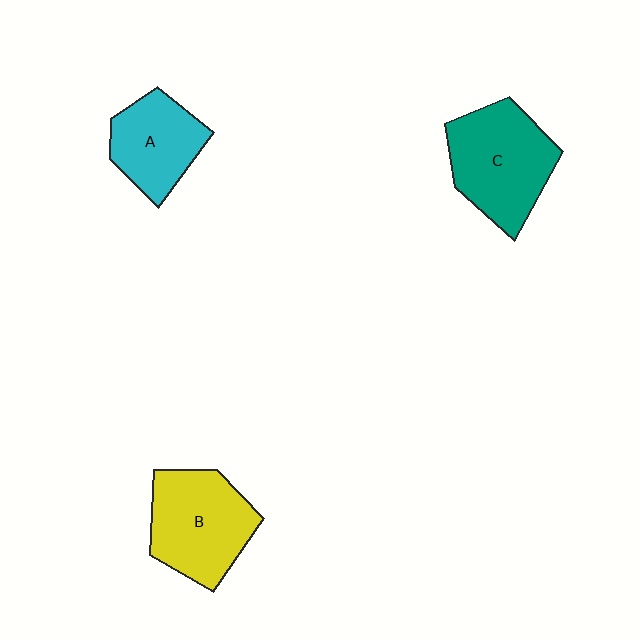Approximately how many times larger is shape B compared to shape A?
Approximately 1.3 times.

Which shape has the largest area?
Shape C (teal).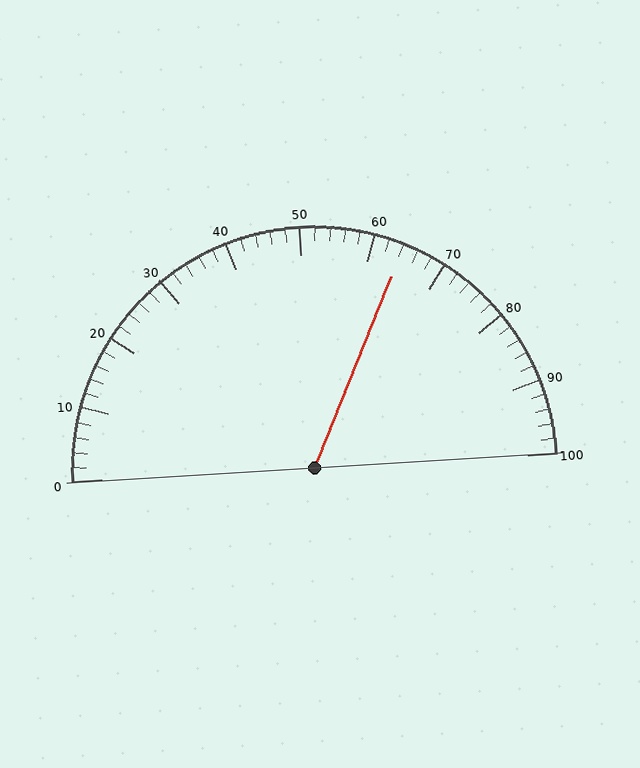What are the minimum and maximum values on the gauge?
The gauge ranges from 0 to 100.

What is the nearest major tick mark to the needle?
The nearest major tick mark is 60.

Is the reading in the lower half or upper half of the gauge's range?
The reading is in the upper half of the range (0 to 100).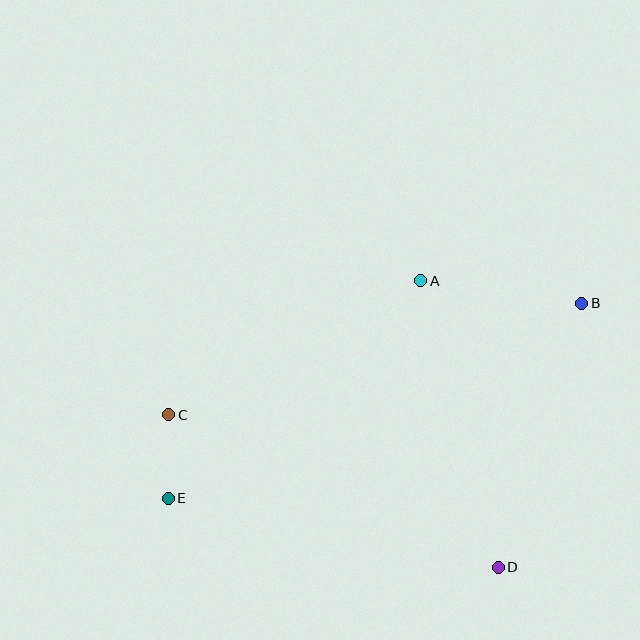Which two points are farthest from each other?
Points B and E are farthest from each other.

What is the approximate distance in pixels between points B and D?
The distance between B and D is approximately 277 pixels.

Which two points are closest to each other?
Points C and E are closest to each other.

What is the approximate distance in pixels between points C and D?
The distance between C and D is approximately 364 pixels.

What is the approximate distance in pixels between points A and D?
The distance between A and D is approximately 297 pixels.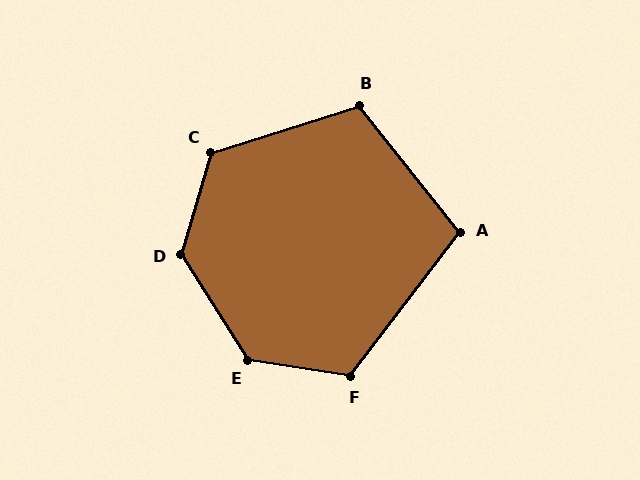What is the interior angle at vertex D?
Approximately 131 degrees (obtuse).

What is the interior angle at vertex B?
Approximately 111 degrees (obtuse).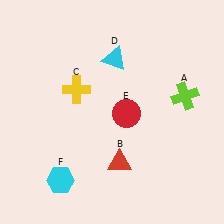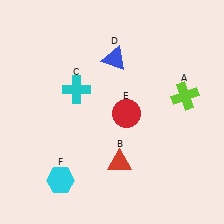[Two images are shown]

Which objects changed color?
C changed from yellow to cyan. D changed from cyan to blue.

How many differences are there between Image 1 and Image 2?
There are 2 differences between the two images.